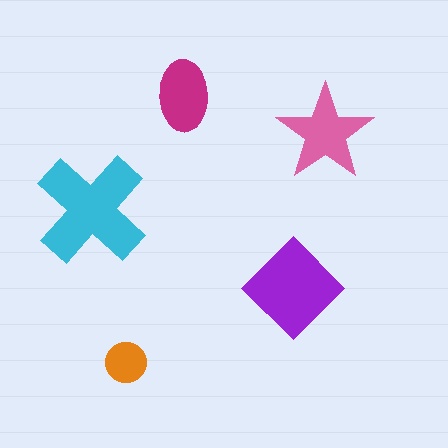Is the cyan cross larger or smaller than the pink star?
Larger.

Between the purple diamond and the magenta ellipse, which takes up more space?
The purple diamond.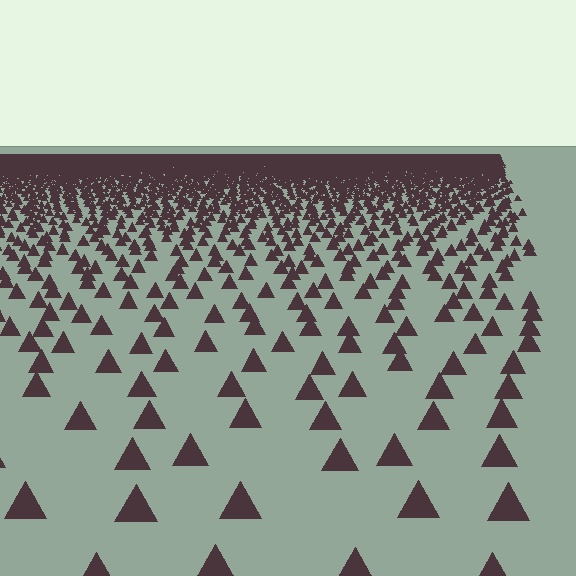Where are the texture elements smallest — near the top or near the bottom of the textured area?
Near the top.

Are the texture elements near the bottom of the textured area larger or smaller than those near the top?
Larger. Near the bottom, elements are closer to the viewer and appear at a bigger on-screen size.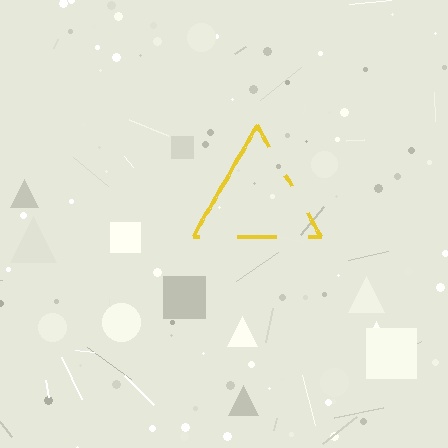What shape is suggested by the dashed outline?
The dashed outline suggests a triangle.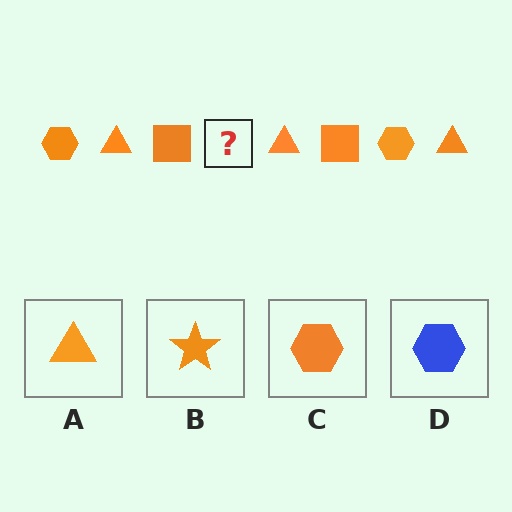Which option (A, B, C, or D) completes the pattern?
C.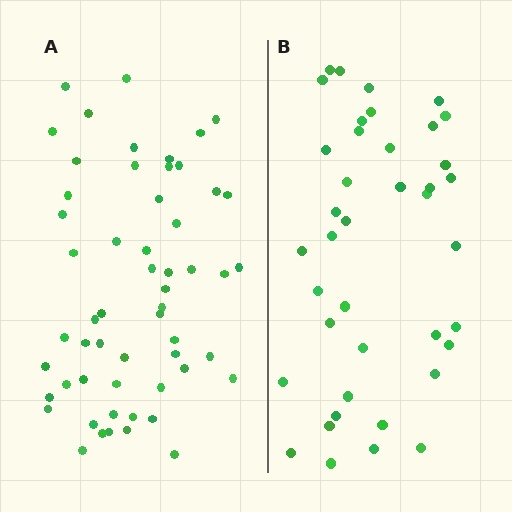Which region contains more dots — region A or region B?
Region A (the left region) has more dots.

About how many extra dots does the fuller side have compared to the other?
Region A has approximately 15 more dots than region B.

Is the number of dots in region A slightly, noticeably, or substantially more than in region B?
Region A has noticeably more, but not dramatically so. The ratio is roughly 1.4 to 1.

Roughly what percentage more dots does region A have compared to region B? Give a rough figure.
About 40% more.